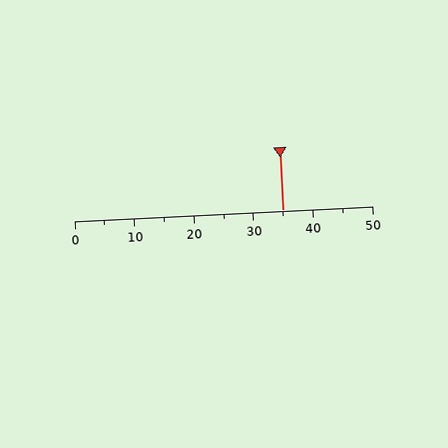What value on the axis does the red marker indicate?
The marker indicates approximately 35.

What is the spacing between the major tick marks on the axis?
The major ticks are spaced 10 apart.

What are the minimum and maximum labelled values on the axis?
The axis runs from 0 to 50.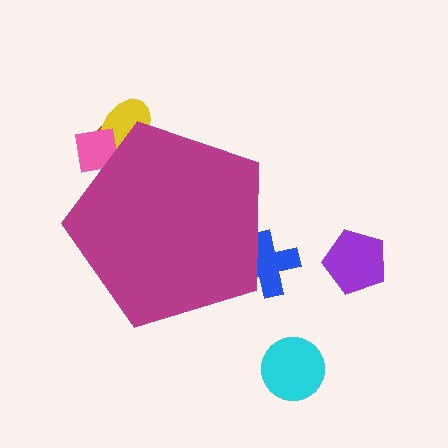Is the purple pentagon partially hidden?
No, the purple pentagon is fully visible.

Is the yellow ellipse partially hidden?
Yes, the yellow ellipse is partially hidden behind the magenta pentagon.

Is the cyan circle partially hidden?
No, the cyan circle is fully visible.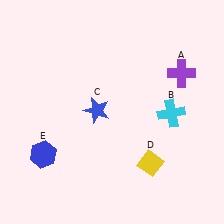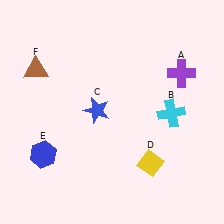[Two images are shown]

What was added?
A brown triangle (F) was added in Image 2.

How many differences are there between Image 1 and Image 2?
There is 1 difference between the two images.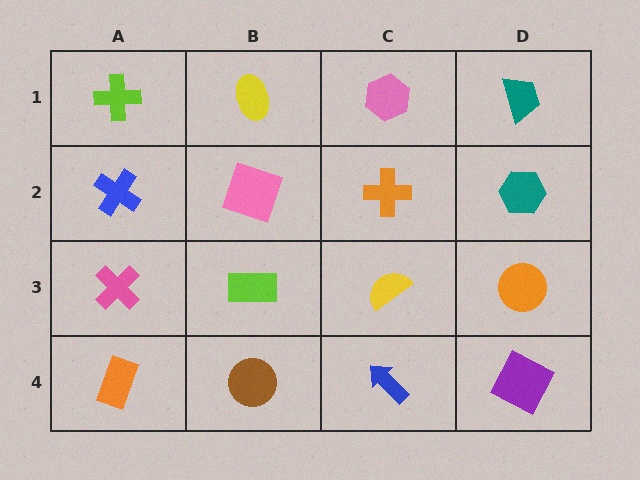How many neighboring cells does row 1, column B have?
3.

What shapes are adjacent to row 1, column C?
An orange cross (row 2, column C), a yellow ellipse (row 1, column B), a teal trapezoid (row 1, column D).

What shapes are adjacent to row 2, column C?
A pink hexagon (row 1, column C), a yellow semicircle (row 3, column C), a pink square (row 2, column B), a teal hexagon (row 2, column D).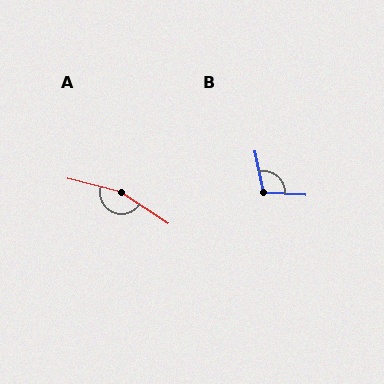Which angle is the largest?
A, at approximately 161 degrees.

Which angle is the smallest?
B, at approximately 105 degrees.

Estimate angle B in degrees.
Approximately 105 degrees.